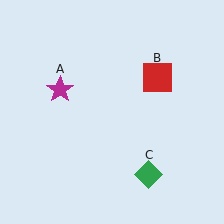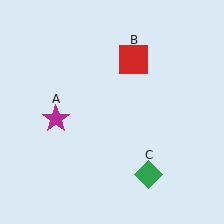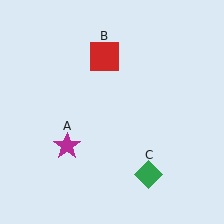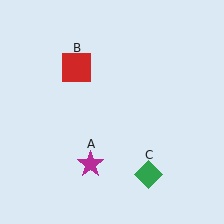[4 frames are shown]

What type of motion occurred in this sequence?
The magenta star (object A), red square (object B) rotated counterclockwise around the center of the scene.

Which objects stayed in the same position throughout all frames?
Green diamond (object C) remained stationary.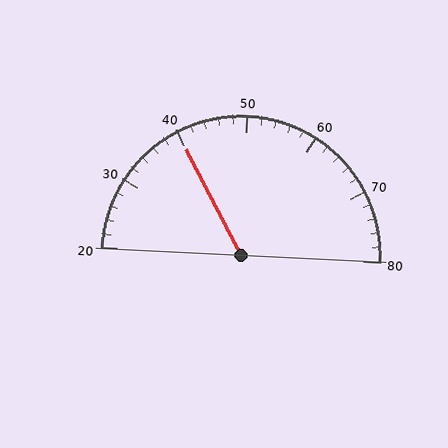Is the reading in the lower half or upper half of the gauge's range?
The reading is in the lower half of the range (20 to 80).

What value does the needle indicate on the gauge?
The needle indicates approximately 40.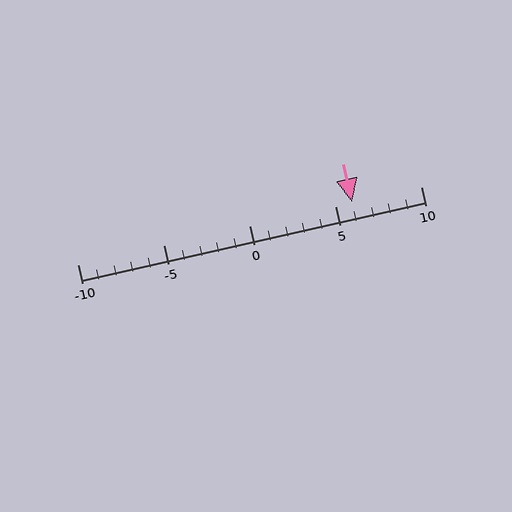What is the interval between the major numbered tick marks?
The major tick marks are spaced 5 units apart.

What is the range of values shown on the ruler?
The ruler shows values from -10 to 10.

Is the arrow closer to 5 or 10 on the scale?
The arrow is closer to 5.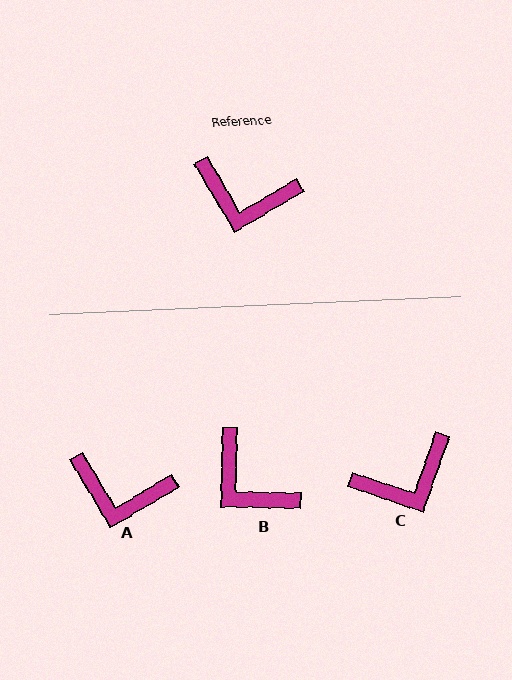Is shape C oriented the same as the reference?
No, it is off by about 40 degrees.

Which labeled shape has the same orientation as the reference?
A.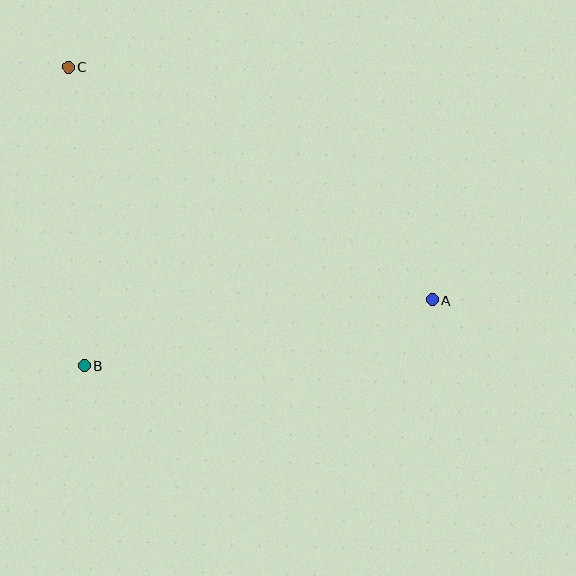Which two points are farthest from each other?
Points A and C are farthest from each other.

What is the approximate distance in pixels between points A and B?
The distance between A and B is approximately 354 pixels.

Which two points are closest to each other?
Points B and C are closest to each other.